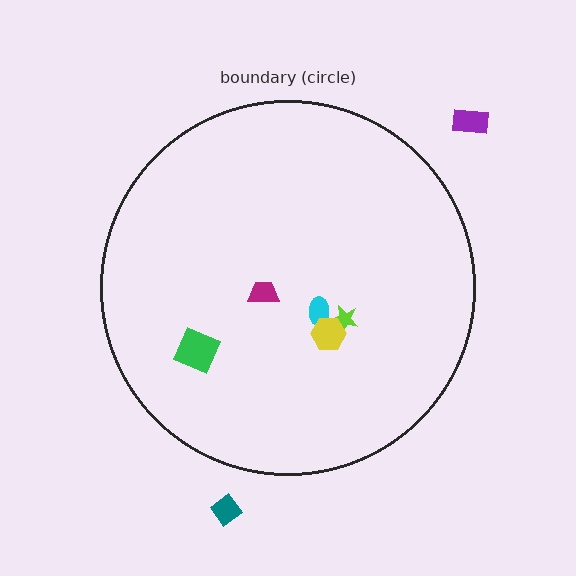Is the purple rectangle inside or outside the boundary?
Outside.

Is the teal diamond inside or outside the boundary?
Outside.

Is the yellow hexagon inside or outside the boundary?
Inside.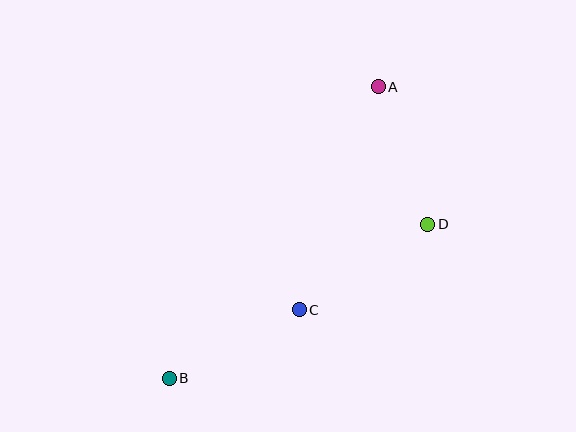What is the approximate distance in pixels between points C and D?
The distance between C and D is approximately 154 pixels.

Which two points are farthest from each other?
Points A and B are farthest from each other.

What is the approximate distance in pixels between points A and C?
The distance between A and C is approximately 237 pixels.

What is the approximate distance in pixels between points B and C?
The distance between B and C is approximately 147 pixels.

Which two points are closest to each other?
Points A and D are closest to each other.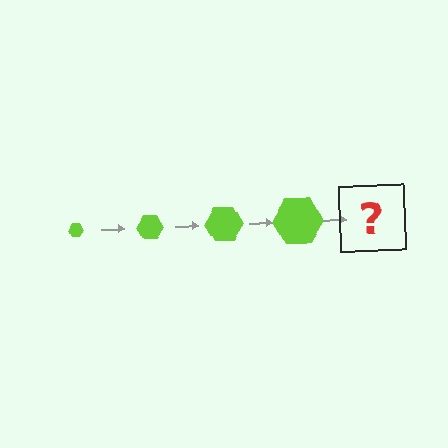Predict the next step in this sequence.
The next step is a lime hexagon, larger than the previous one.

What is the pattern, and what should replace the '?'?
The pattern is that the hexagon gets progressively larger each step. The '?' should be a lime hexagon, larger than the previous one.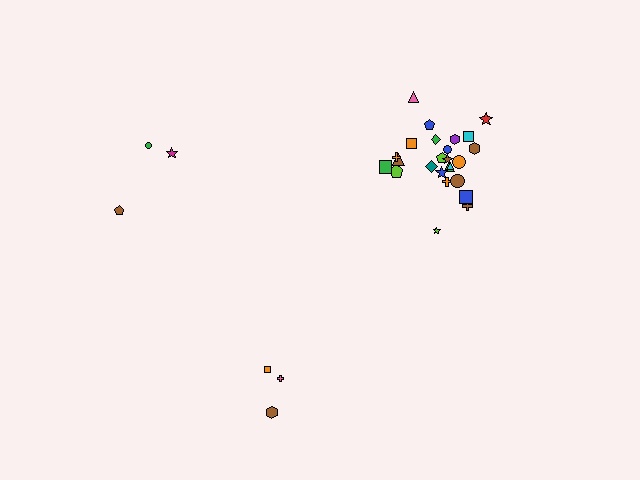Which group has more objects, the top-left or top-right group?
The top-right group.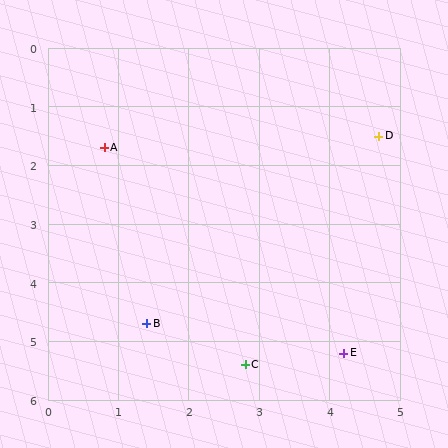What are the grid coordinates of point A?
Point A is at approximately (0.8, 1.7).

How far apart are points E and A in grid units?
Points E and A are about 4.9 grid units apart.